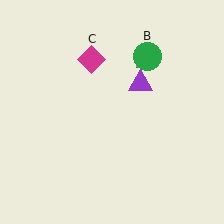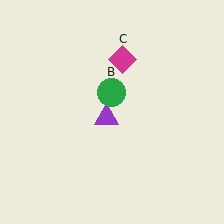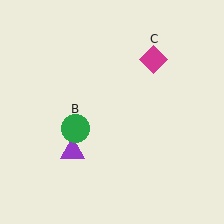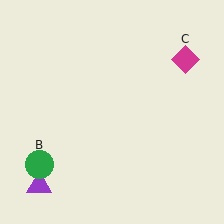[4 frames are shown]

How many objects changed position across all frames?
3 objects changed position: purple triangle (object A), green circle (object B), magenta diamond (object C).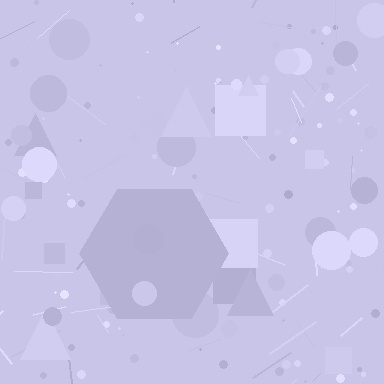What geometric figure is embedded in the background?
A hexagon is embedded in the background.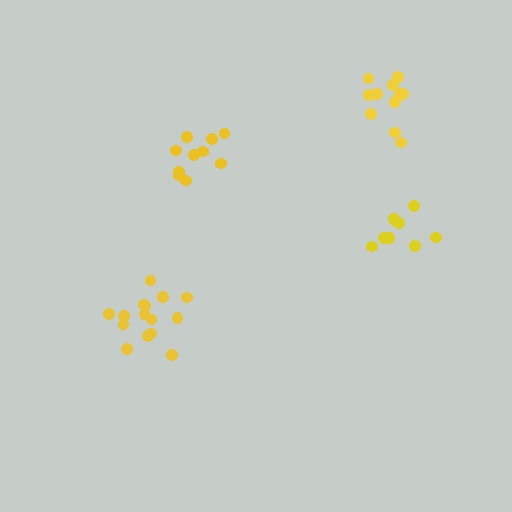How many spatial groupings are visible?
There are 4 spatial groupings.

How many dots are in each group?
Group 1: 9 dots, Group 2: 10 dots, Group 3: 11 dots, Group 4: 15 dots (45 total).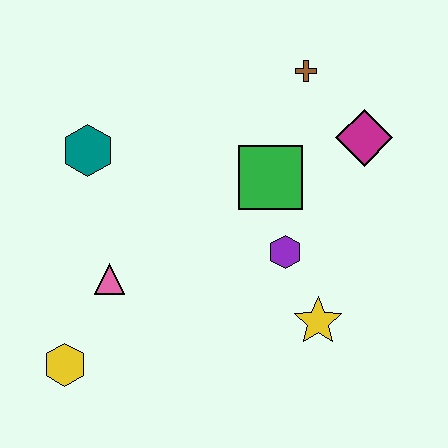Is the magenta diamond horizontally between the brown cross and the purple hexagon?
No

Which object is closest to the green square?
The purple hexagon is closest to the green square.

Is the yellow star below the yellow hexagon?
No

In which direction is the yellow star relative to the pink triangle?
The yellow star is to the right of the pink triangle.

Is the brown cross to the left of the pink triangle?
No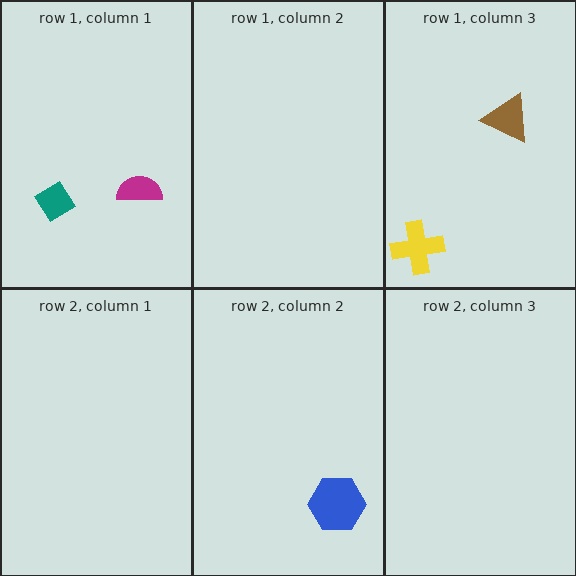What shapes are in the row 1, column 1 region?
The magenta semicircle, the teal diamond.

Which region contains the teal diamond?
The row 1, column 1 region.